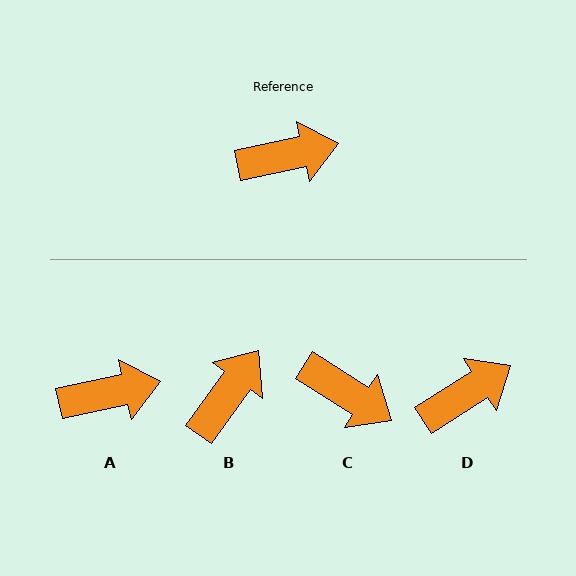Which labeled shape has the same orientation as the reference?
A.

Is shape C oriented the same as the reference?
No, it is off by about 44 degrees.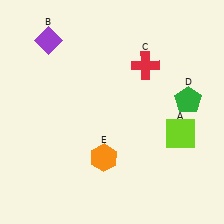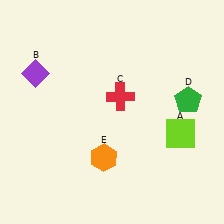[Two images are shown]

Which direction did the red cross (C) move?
The red cross (C) moved down.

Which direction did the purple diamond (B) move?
The purple diamond (B) moved down.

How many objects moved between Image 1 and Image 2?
2 objects moved between the two images.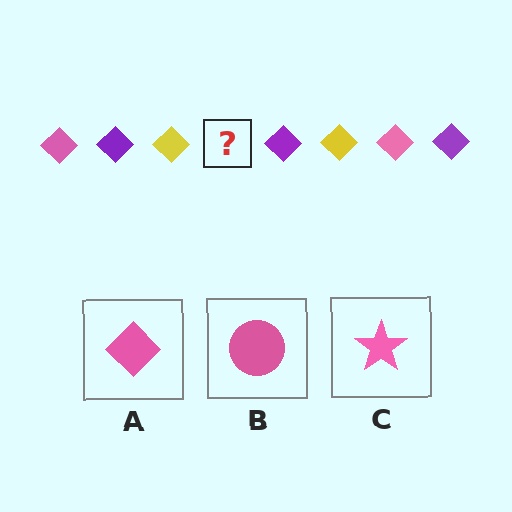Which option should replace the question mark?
Option A.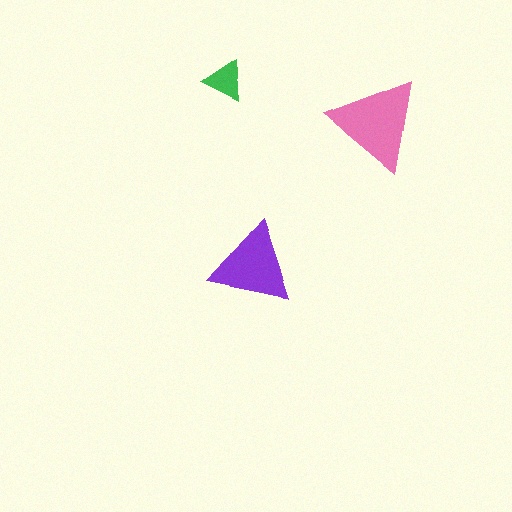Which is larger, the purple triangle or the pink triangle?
The pink one.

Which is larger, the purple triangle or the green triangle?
The purple one.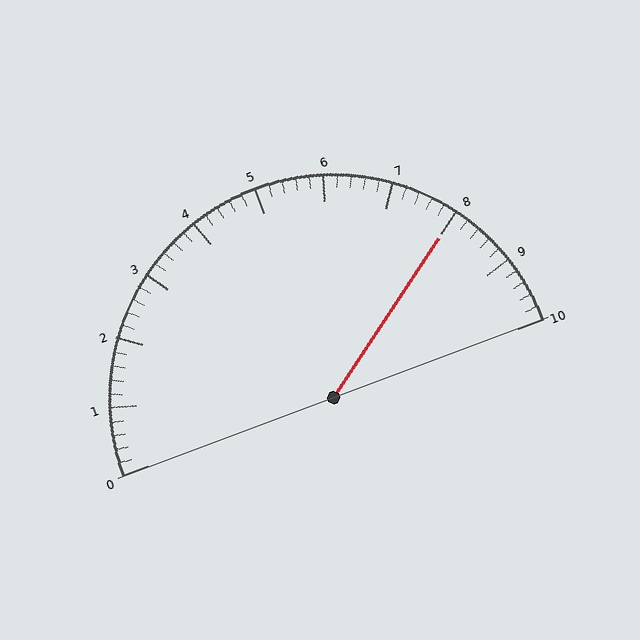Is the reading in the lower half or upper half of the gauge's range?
The reading is in the upper half of the range (0 to 10).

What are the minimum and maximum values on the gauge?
The gauge ranges from 0 to 10.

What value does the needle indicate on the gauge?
The needle indicates approximately 8.0.